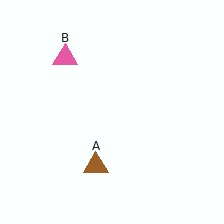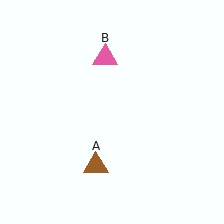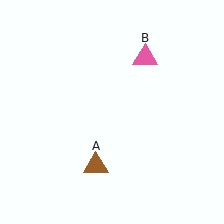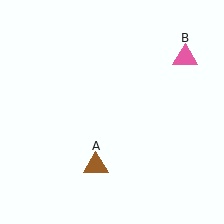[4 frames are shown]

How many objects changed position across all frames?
1 object changed position: pink triangle (object B).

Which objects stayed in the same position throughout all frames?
Brown triangle (object A) remained stationary.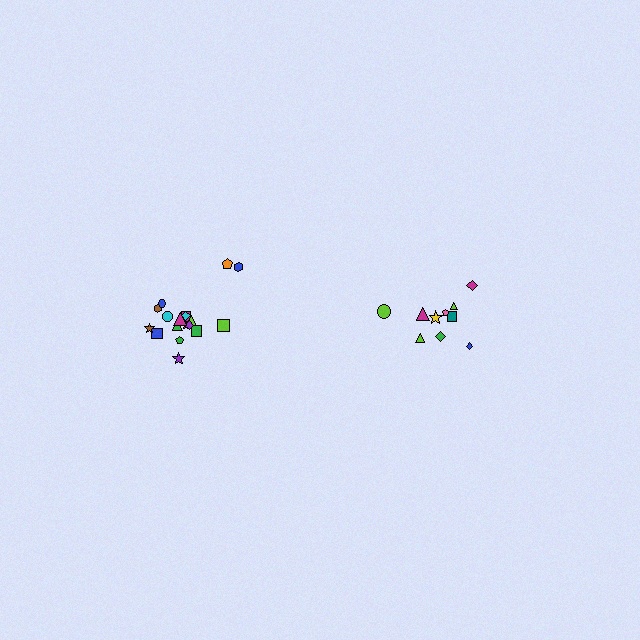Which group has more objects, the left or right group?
The left group.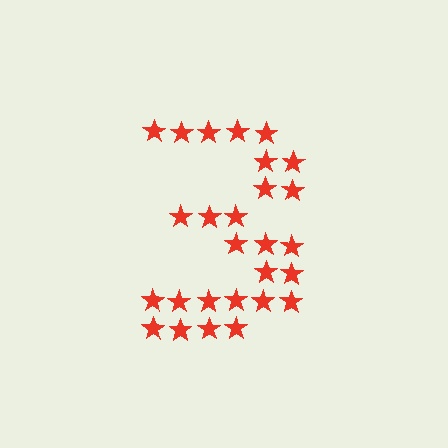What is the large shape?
The large shape is the digit 3.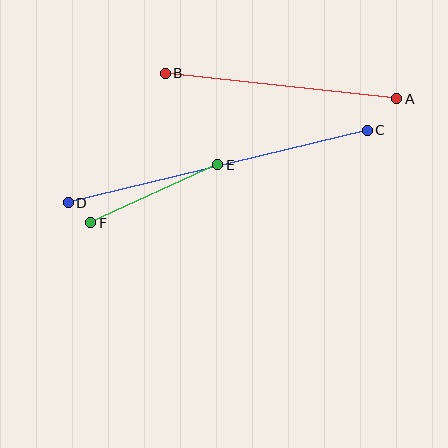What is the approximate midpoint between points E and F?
The midpoint is at approximately (154, 194) pixels.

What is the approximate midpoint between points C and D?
The midpoint is at approximately (218, 166) pixels.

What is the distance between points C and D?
The distance is approximately 308 pixels.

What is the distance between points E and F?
The distance is approximately 139 pixels.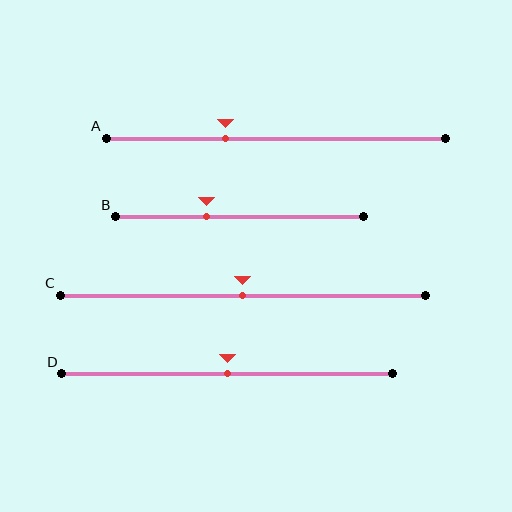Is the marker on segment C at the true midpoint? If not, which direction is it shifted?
Yes, the marker on segment C is at the true midpoint.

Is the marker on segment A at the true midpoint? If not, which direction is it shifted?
No, the marker on segment A is shifted to the left by about 15% of the segment length.